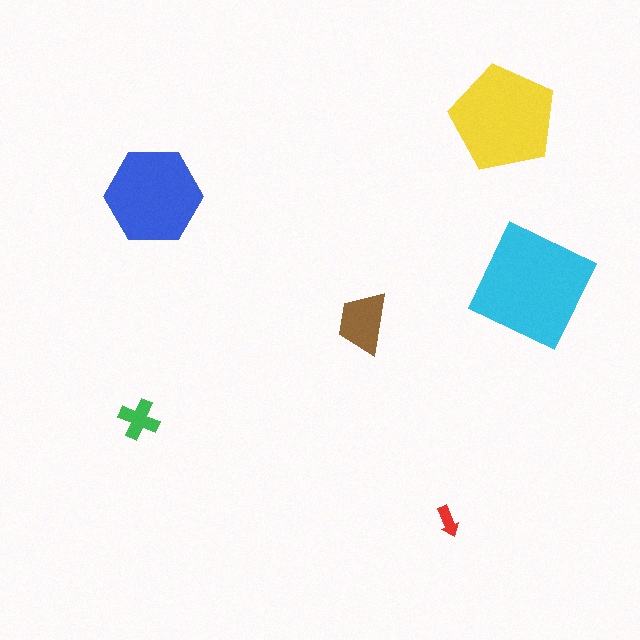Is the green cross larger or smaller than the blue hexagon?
Smaller.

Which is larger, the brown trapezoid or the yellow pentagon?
The yellow pentagon.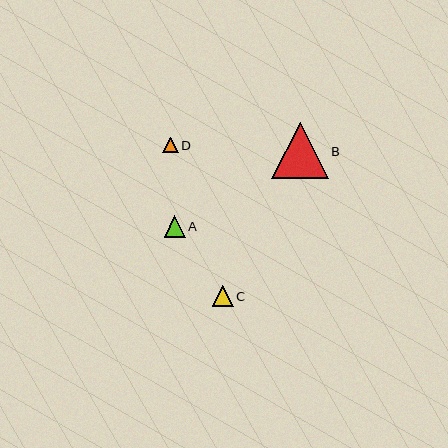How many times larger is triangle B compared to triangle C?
Triangle B is approximately 2.7 times the size of triangle C.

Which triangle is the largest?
Triangle B is the largest with a size of approximately 57 pixels.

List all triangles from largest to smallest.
From largest to smallest: B, A, C, D.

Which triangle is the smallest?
Triangle D is the smallest with a size of approximately 15 pixels.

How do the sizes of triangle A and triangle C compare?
Triangle A and triangle C are approximately the same size.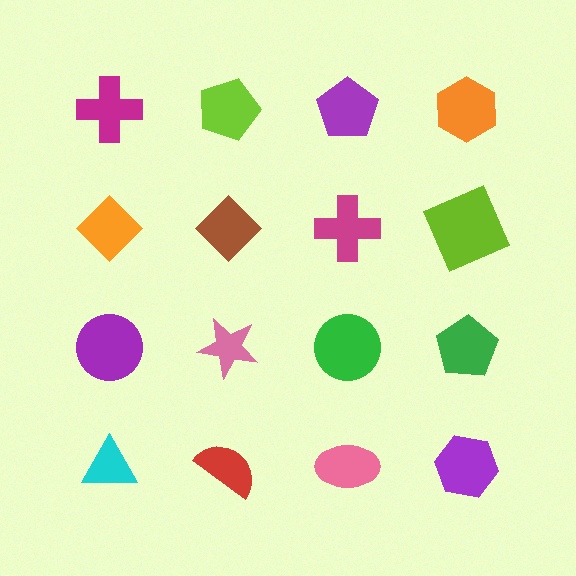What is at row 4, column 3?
A pink ellipse.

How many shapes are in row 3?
4 shapes.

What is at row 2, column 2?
A brown diamond.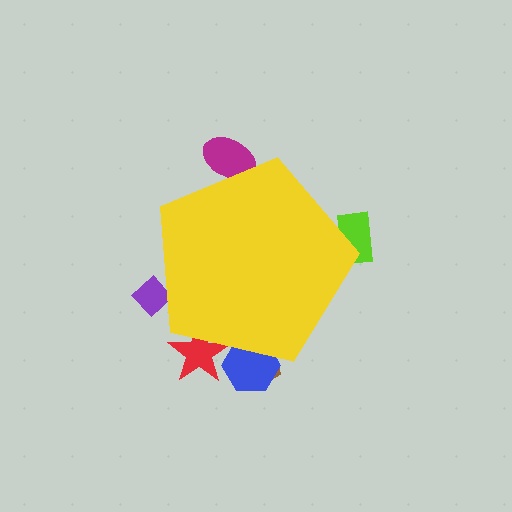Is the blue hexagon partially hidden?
Yes, the blue hexagon is partially hidden behind the yellow pentagon.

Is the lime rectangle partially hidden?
Yes, the lime rectangle is partially hidden behind the yellow pentagon.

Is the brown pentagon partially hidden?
Yes, the brown pentagon is partially hidden behind the yellow pentagon.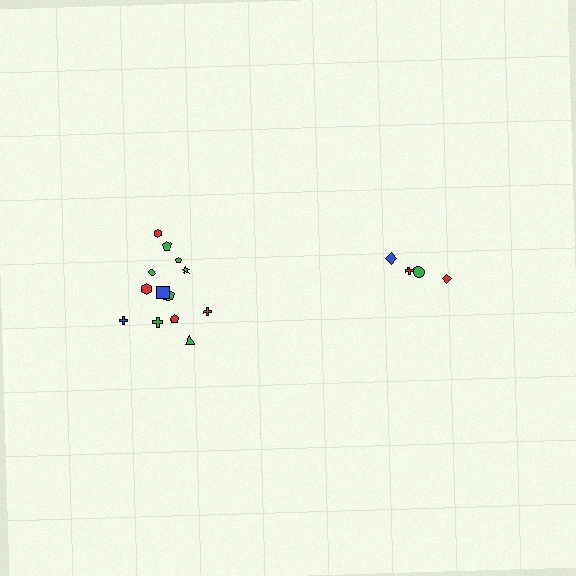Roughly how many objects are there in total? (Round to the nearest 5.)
Roughly 20 objects in total.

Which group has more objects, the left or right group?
The left group.